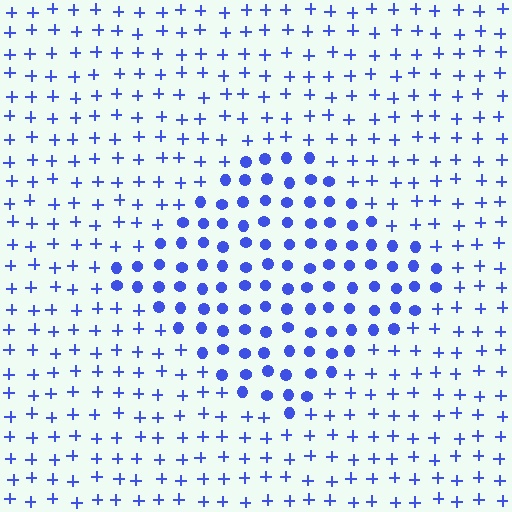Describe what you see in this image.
The image is filled with small blue elements arranged in a uniform grid. A diamond-shaped region contains circles, while the surrounding area contains plus signs. The boundary is defined purely by the change in element shape.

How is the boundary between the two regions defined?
The boundary is defined by a change in element shape: circles inside vs. plus signs outside. All elements share the same color and spacing.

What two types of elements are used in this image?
The image uses circles inside the diamond region and plus signs outside it.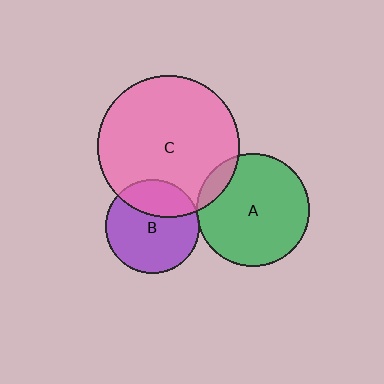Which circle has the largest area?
Circle C (pink).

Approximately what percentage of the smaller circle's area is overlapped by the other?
Approximately 5%.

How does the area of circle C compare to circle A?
Approximately 1.6 times.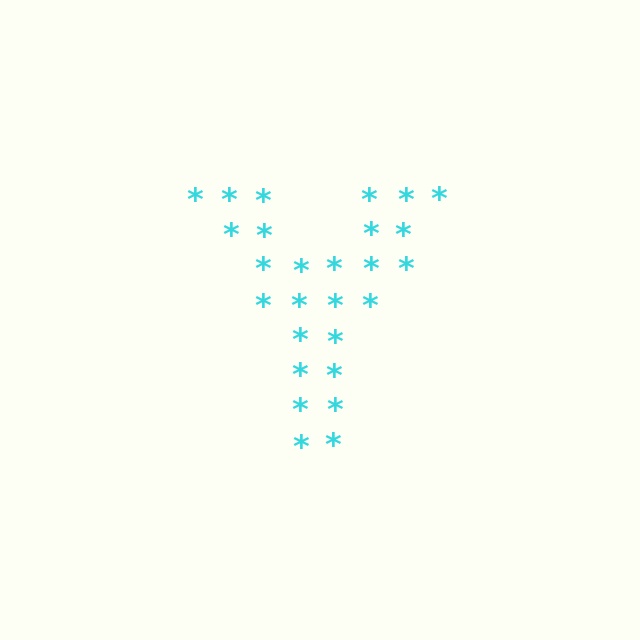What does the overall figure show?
The overall figure shows the letter Y.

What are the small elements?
The small elements are asterisks.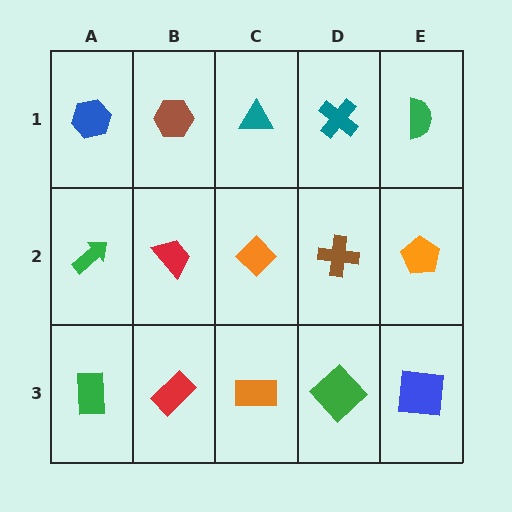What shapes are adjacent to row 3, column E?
An orange pentagon (row 2, column E), a green diamond (row 3, column D).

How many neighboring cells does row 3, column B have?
3.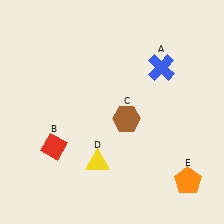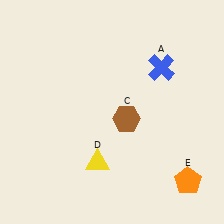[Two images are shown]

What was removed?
The red diamond (B) was removed in Image 2.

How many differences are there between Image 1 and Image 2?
There is 1 difference between the two images.